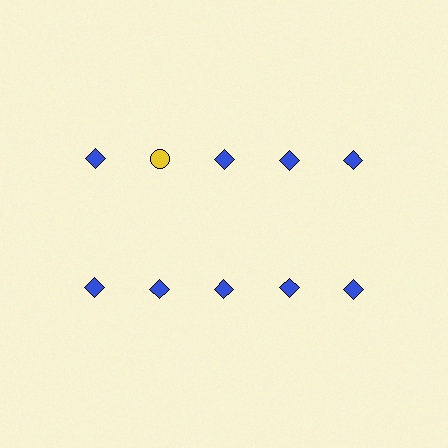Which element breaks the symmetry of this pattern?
The yellow circle in the top row, second from left column breaks the symmetry. All other shapes are blue diamonds.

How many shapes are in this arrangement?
There are 10 shapes arranged in a grid pattern.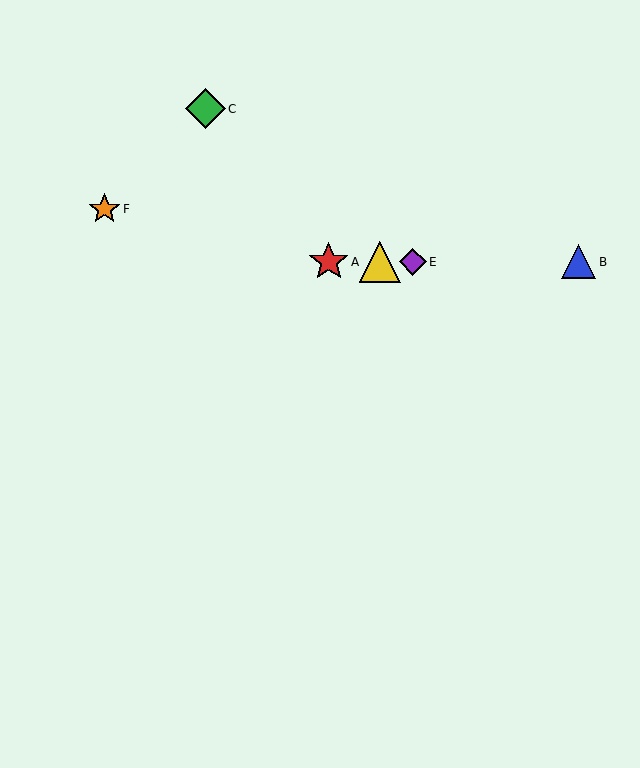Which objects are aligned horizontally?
Objects A, B, D, E are aligned horizontally.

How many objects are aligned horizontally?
4 objects (A, B, D, E) are aligned horizontally.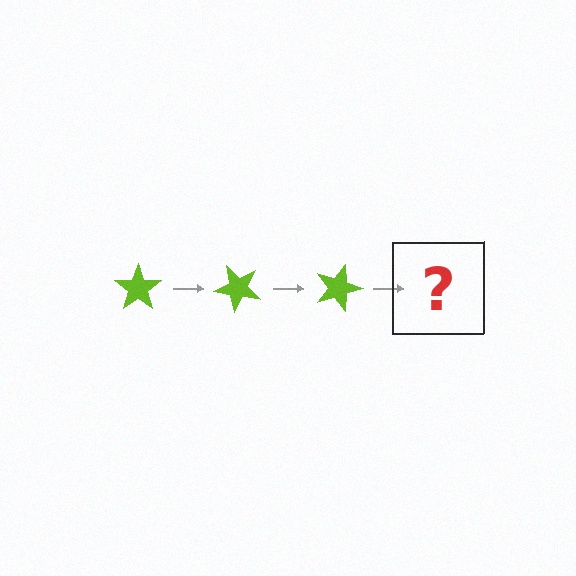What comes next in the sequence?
The next element should be a lime star rotated 135 degrees.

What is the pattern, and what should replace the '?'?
The pattern is that the star rotates 45 degrees each step. The '?' should be a lime star rotated 135 degrees.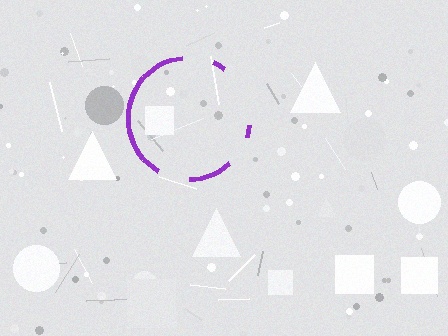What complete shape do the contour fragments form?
The contour fragments form a circle.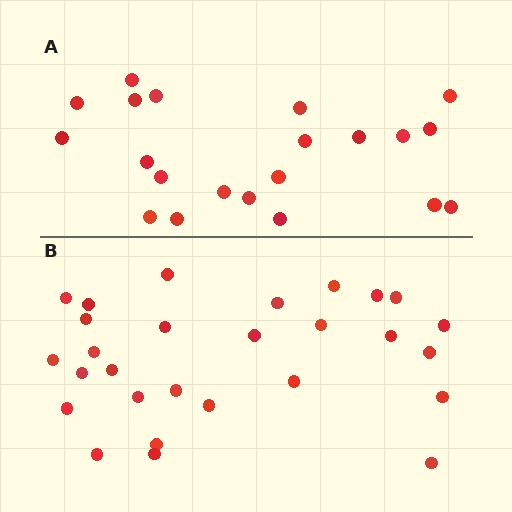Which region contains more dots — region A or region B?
Region B (the bottom region) has more dots.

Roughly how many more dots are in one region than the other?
Region B has roughly 8 or so more dots than region A.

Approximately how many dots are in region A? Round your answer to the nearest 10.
About 20 dots. (The exact count is 21, which rounds to 20.)